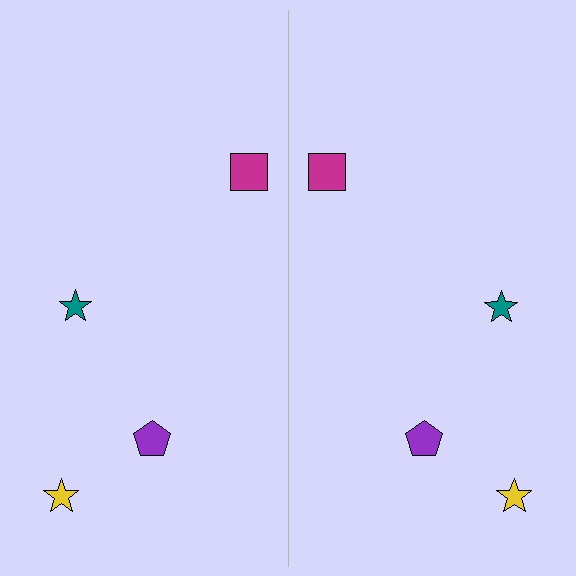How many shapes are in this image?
There are 8 shapes in this image.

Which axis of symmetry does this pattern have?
The pattern has a vertical axis of symmetry running through the center of the image.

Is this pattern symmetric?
Yes, this pattern has bilateral (reflection) symmetry.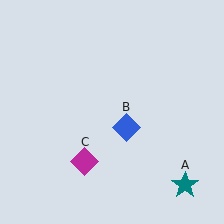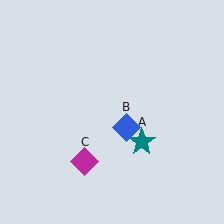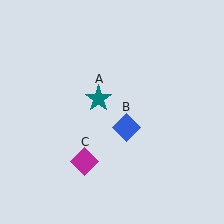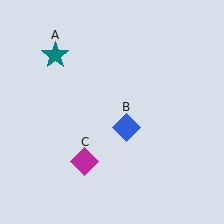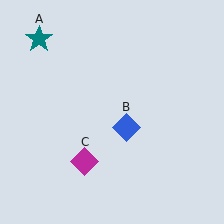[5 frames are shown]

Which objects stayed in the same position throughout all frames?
Blue diamond (object B) and magenta diamond (object C) remained stationary.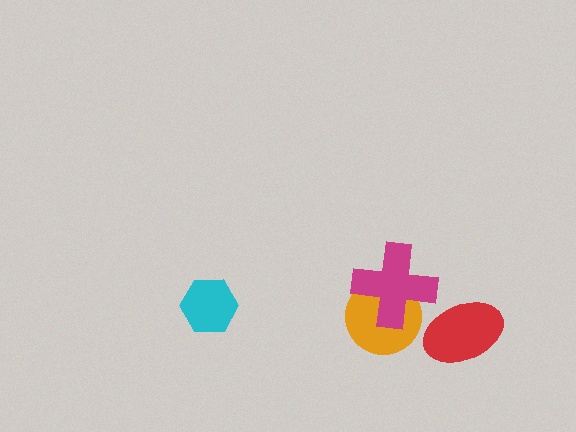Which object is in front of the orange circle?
The magenta cross is in front of the orange circle.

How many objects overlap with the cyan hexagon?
0 objects overlap with the cyan hexagon.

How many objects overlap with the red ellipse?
0 objects overlap with the red ellipse.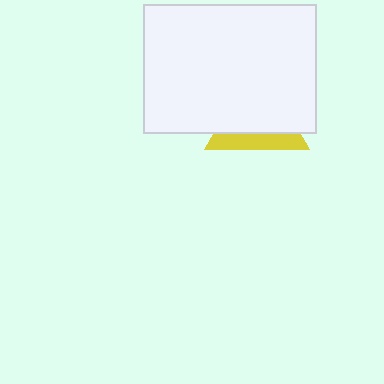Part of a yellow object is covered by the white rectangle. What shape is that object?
It is a triangle.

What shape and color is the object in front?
The object in front is a white rectangle.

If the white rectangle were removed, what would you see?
You would see the complete yellow triangle.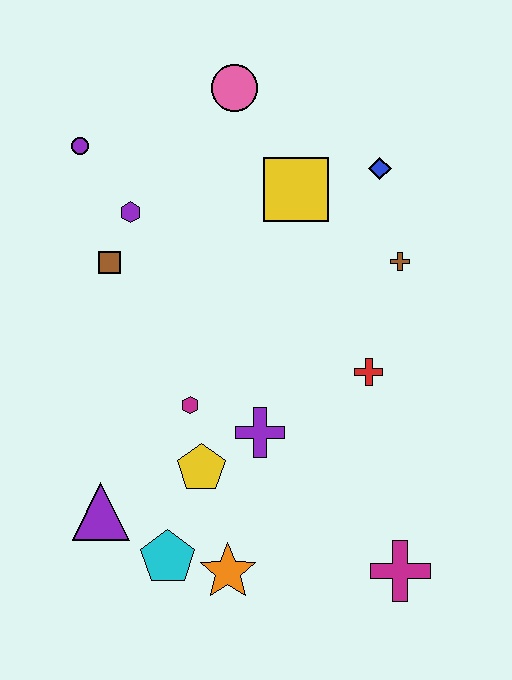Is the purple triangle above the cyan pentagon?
Yes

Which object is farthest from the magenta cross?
The purple circle is farthest from the magenta cross.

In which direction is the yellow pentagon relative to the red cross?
The yellow pentagon is to the left of the red cross.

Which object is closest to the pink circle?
The yellow square is closest to the pink circle.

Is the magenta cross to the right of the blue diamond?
Yes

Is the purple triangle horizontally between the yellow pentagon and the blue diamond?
No